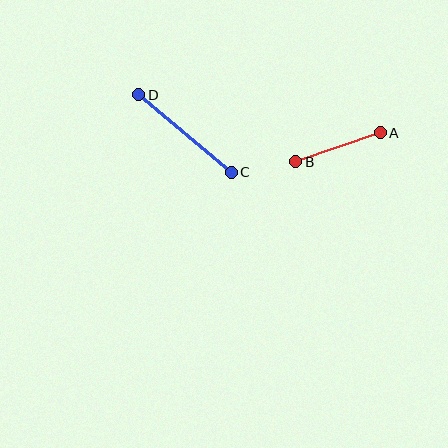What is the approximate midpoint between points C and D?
The midpoint is at approximately (185, 134) pixels.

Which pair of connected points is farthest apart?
Points C and D are farthest apart.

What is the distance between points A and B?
The distance is approximately 89 pixels.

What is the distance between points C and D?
The distance is approximately 120 pixels.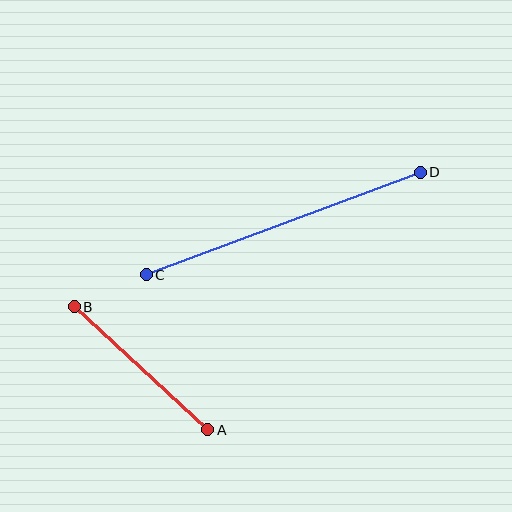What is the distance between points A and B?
The distance is approximately 181 pixels.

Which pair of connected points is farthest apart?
Points C and D are farthest apart.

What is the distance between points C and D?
The distance is approximately 292 pixels.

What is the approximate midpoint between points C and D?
The midpoint is at approximately (283, 223) pixels.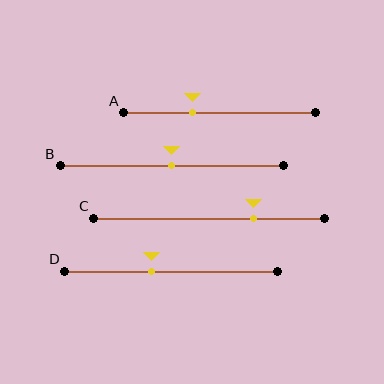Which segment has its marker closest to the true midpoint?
Segment B has its marker closest to the true midpoint.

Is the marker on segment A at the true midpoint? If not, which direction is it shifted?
No, the marker on segment A is shifted to the left by about 14% of the segment length.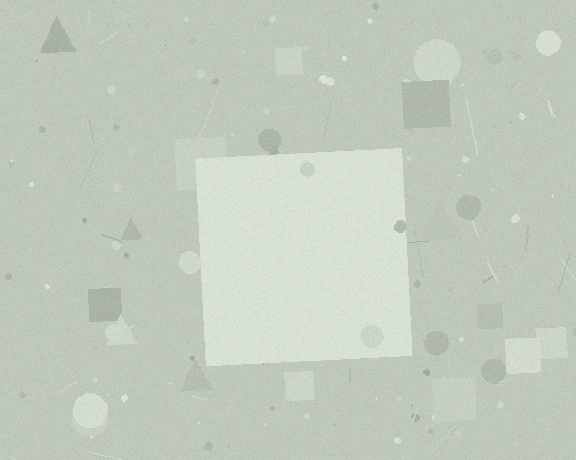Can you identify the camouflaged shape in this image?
The camouflaged shape is a square.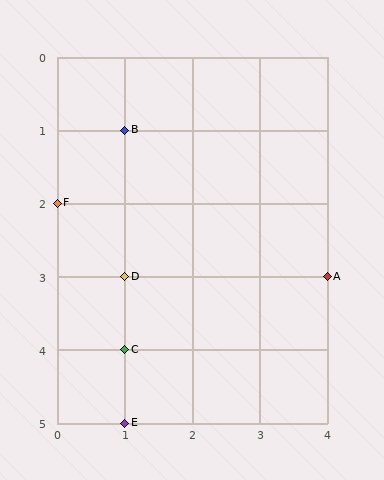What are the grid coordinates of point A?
Point A is at grid coordinates (4, 3).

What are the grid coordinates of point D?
Point D is at grid coordinates (1, 3).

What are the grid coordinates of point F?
Point F is at grid coordinates (0, 2).